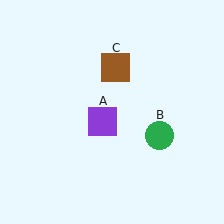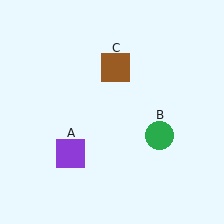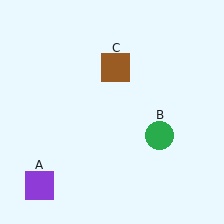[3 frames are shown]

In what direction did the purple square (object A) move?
The purple square (object A) moved down and to the left.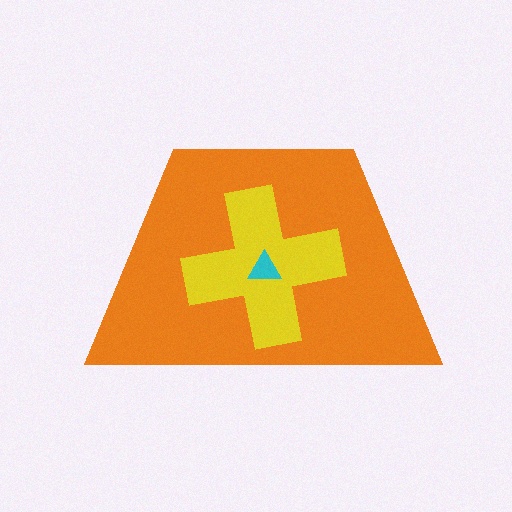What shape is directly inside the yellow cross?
The cyan triangle.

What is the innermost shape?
The cyan triangle.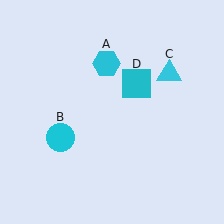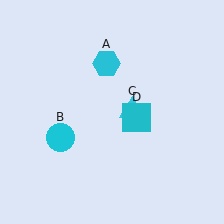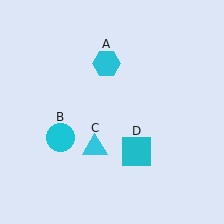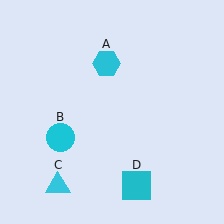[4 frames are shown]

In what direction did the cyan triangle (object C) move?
The cyan triangle (object C) moved down and to the left.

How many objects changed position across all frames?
2 objects changed position: cyan triangle (object C), cyan square (object D).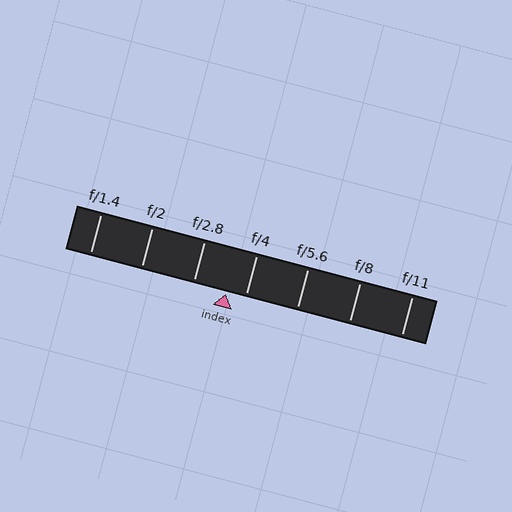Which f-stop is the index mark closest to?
The index mark is closest to f/4.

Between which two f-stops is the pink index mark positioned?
The index mark is between f/2.8 and f/4.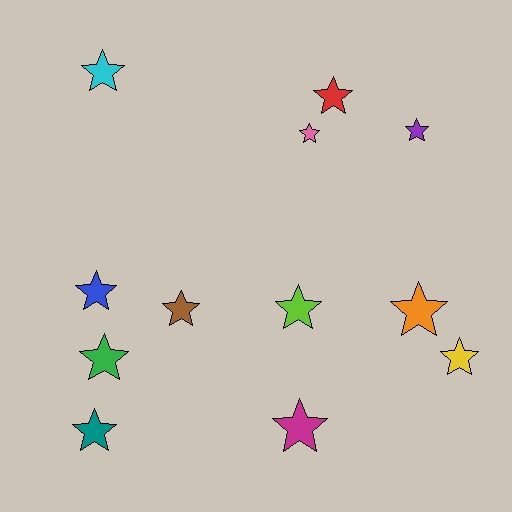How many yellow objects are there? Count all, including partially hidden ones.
There is 1 yellow object.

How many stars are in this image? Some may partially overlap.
There are 12 stars.